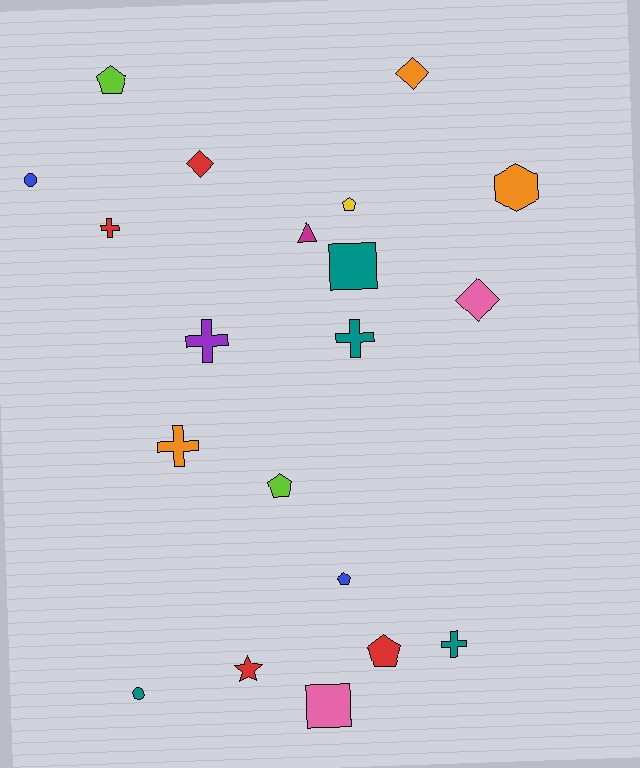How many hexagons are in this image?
There is 1 hexagon.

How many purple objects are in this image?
There is 1 purple object.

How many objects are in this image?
There are 20 objects.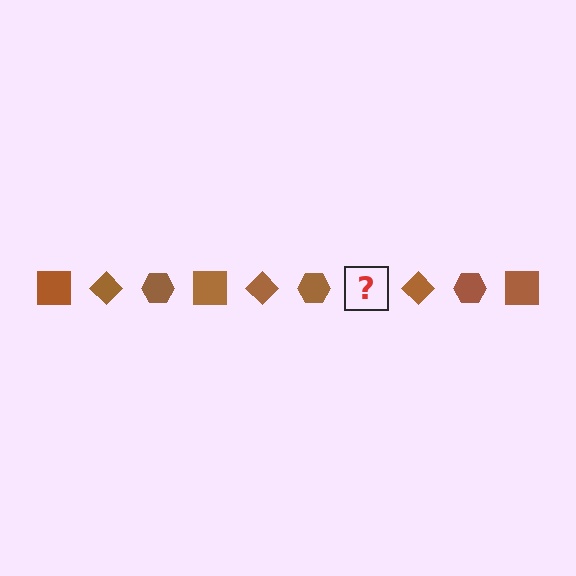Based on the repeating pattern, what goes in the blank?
The blank should be a brown square.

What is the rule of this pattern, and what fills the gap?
The rule is that the pattern cycles through square, diamond, hexagon shapes in brown. The gap should be filled with a brown square.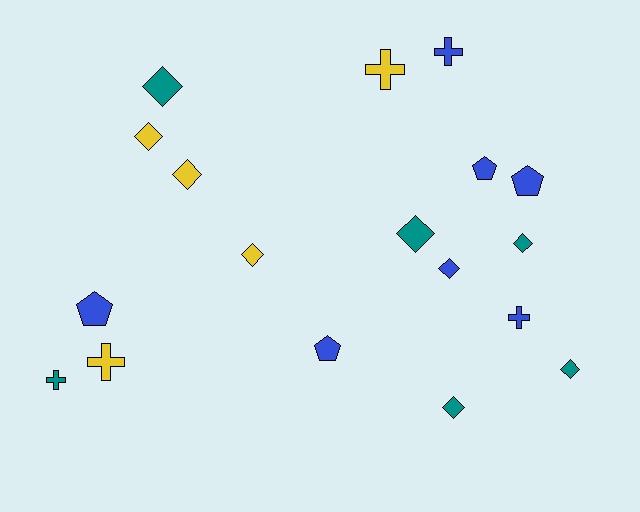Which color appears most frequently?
Blue, with 7 objects.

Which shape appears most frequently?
Diamond, with 9 objects.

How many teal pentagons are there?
There are no teal pentagons.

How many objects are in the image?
There are 18 objects.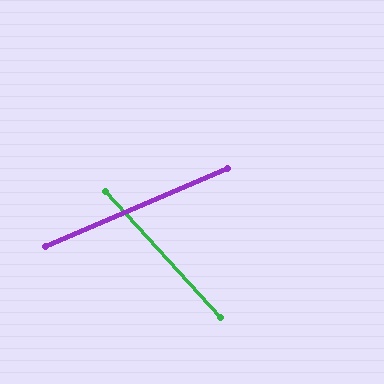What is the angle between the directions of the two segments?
Approximately 71 degrees.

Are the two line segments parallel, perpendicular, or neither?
Neither parallel nor perpendicular — they differ by about 71°.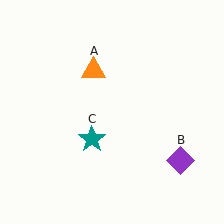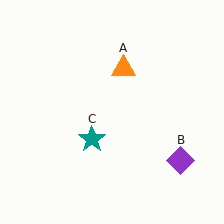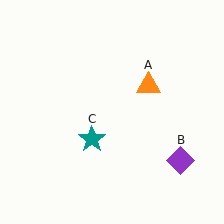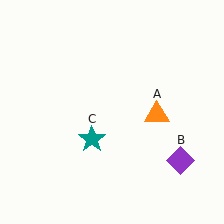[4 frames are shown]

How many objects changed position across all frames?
1 object changed position: orange triangle (object A).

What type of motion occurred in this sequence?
The orange triangle (object A) rotated clockwise around the center of the scene.